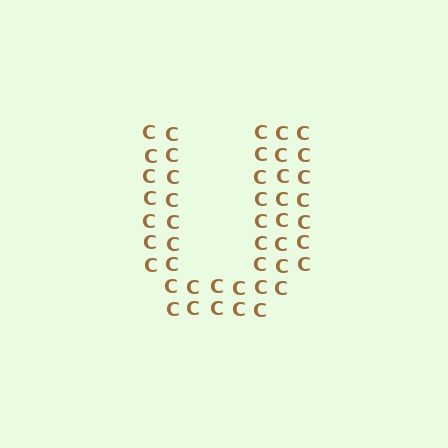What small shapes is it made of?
It is made of small letter C's.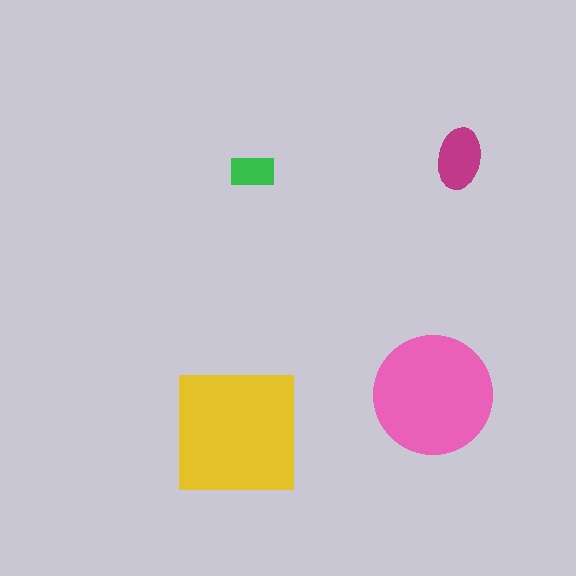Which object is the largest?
The yellow square.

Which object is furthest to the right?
The magenta ellipse is rightmost.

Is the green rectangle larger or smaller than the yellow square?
Smaller.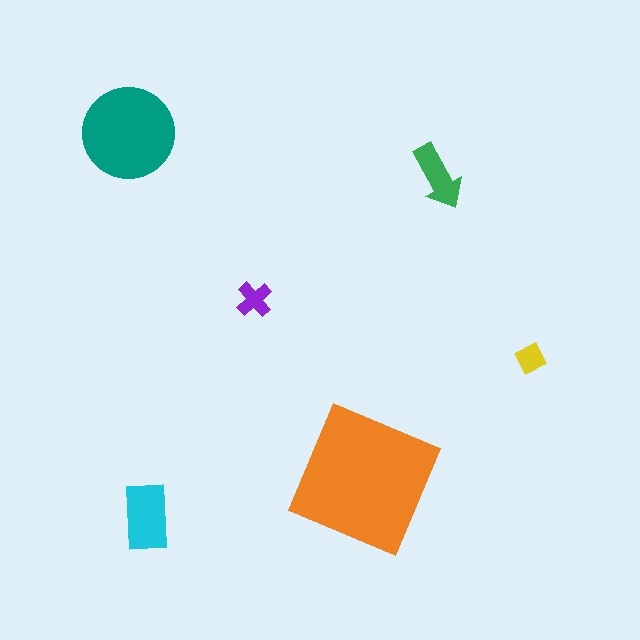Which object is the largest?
The orange square.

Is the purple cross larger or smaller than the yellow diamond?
Larger.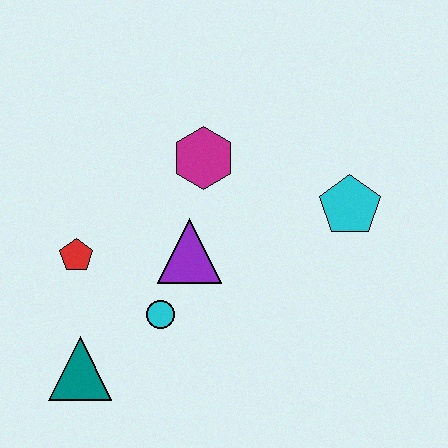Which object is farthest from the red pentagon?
The cyan pentagon is farthest from the red pentagon.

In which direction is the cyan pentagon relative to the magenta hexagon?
The cyan pentagon is to the right of the magenta hexagon.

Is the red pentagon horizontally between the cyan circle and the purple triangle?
No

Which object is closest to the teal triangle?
The cyan circle is closest to the teal triangle.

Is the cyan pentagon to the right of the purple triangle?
Yes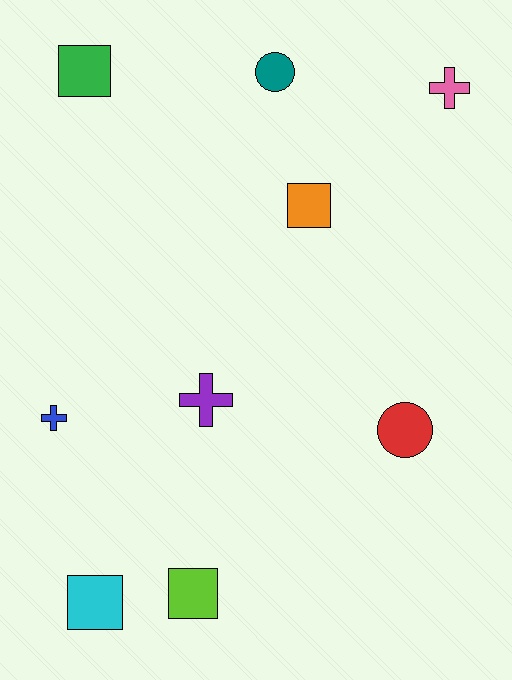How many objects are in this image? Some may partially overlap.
There are 9 objects.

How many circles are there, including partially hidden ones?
There are 2 circles.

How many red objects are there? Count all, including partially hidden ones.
There is 1 red object.